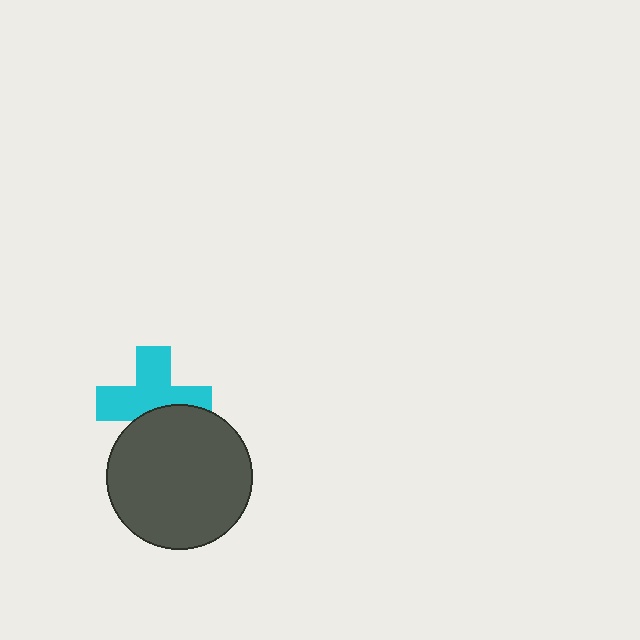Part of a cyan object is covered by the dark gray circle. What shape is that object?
It is a cross.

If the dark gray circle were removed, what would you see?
You would see the complete cyan cross.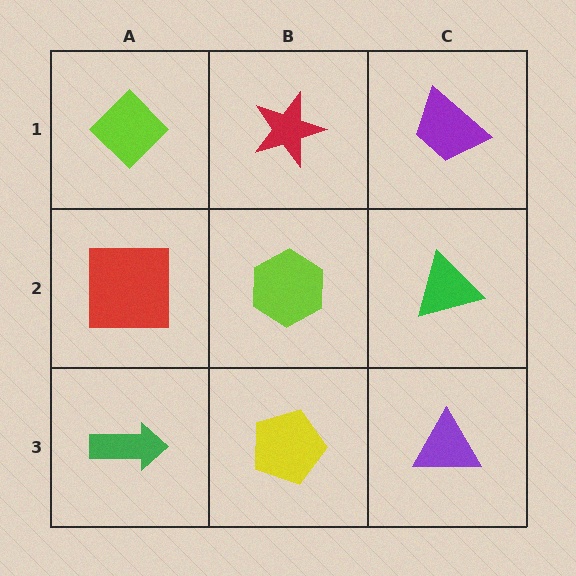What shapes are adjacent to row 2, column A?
A lime diamond (row 1, column A), a green arrow (row 3, column A), a lime hexagon (row 2, column B).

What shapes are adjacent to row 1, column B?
A lime hexagon (row 2, column B), a lime diamond (row 1, column A), a purple trapezoid (row 1, column C).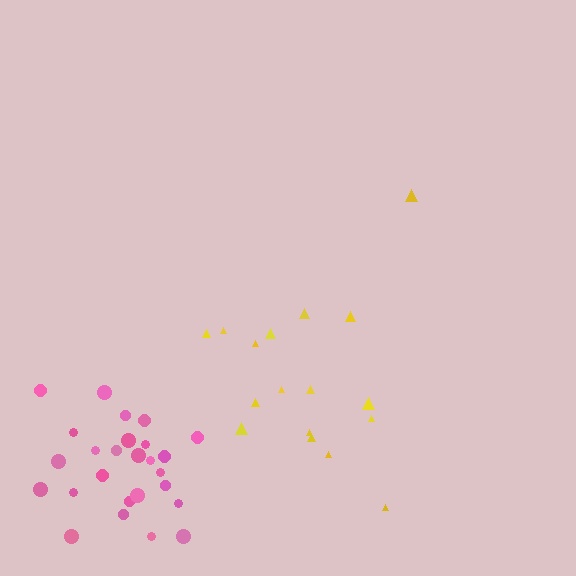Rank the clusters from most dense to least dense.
pink, yellow.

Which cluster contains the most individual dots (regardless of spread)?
Pink (26).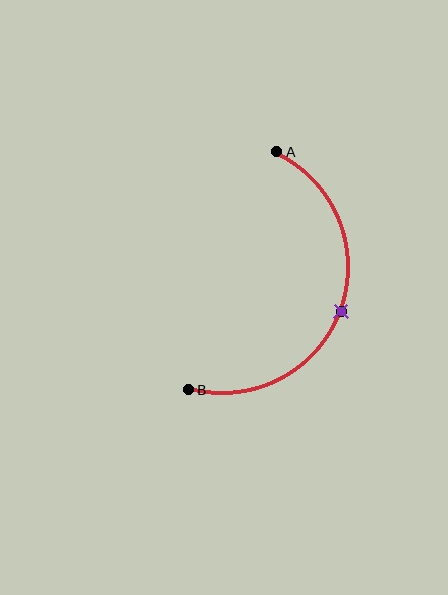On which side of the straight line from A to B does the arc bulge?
The arc bulges to the right of the straight line connecting A and B.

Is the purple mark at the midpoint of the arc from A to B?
Yes. The purple mark lies on the arc at equal arc-length from both A and B — it is the arc midpoint.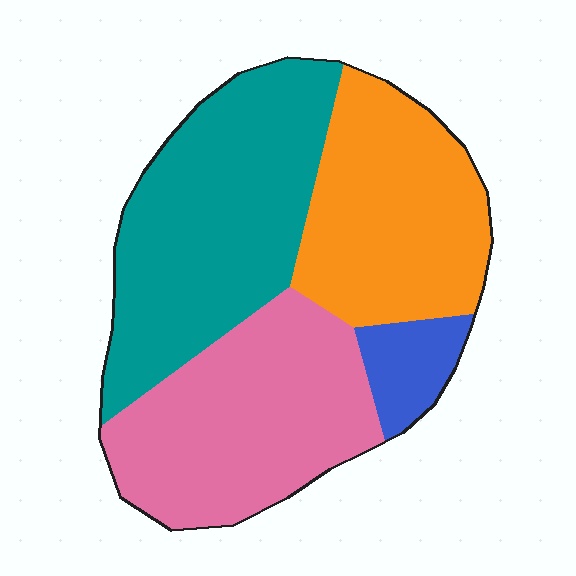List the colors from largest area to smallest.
From largest to smallest: teal, pink, orange, blue.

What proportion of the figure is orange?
Orange takes up about one quarter (1/4) of the figure.